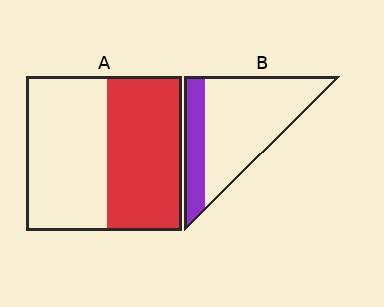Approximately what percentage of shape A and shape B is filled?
A is approximately 50% and B is approximately 25%.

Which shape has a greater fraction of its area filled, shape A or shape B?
Shape A.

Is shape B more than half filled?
No.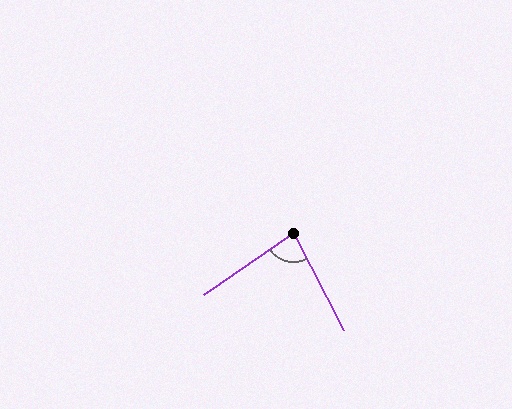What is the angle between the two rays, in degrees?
Approximately 83 degrees.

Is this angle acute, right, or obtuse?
It is acute.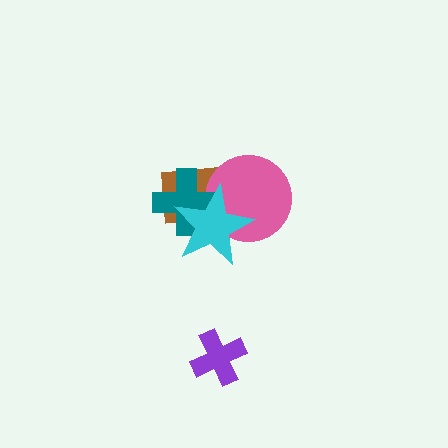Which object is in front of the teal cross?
The cyan star is in front of the teal cross.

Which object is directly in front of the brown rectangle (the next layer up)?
The pink circle is directly in front of the brown rectangle.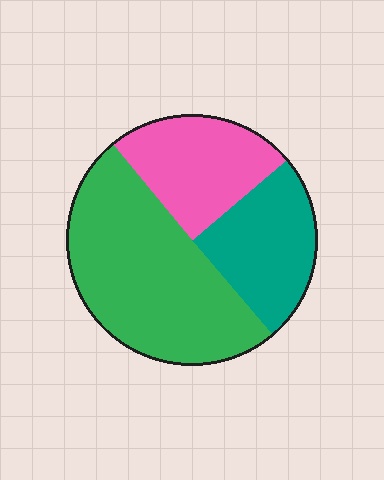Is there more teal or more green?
Green.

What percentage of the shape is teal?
Teal covers about 25% of the shape.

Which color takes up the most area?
Green, at roughly 50%.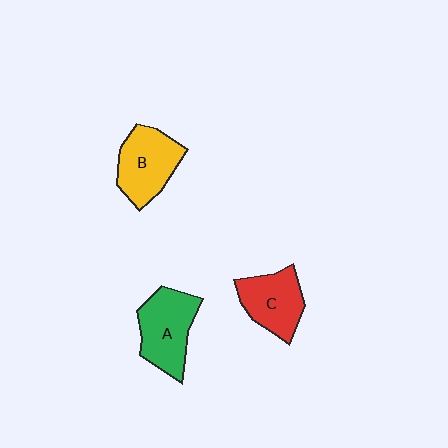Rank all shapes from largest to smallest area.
From largest to smallest: A (green), B (yellow), C (red).